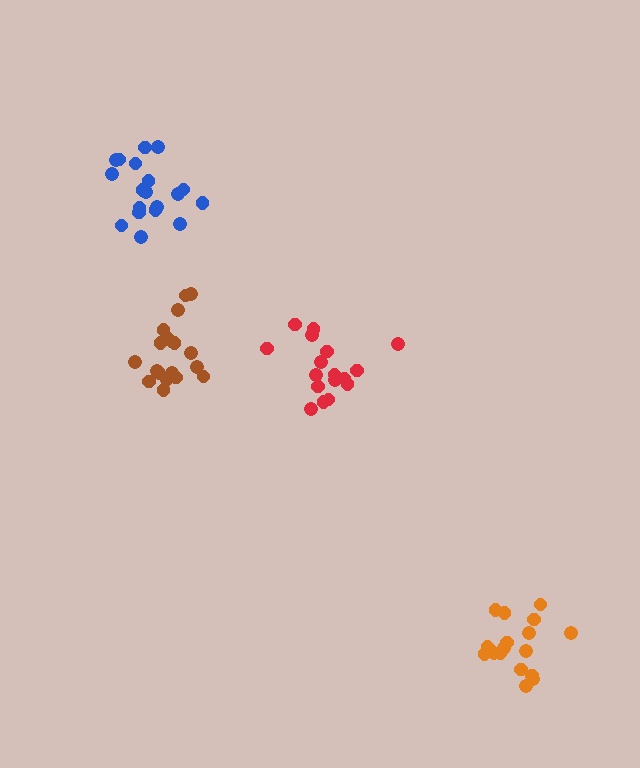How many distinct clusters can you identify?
There are 4 distinct clusters.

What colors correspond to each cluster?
The clusters are colored: brown, orange, blue, red.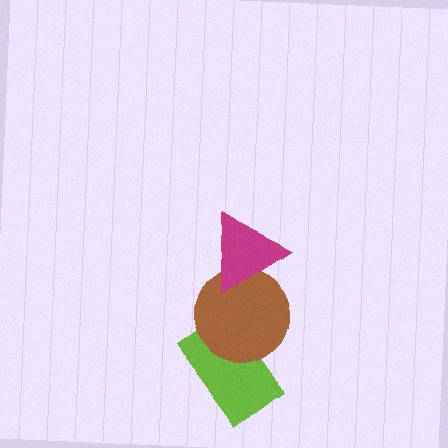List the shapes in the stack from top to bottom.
From top to bottom: the magenta triangle, the brown circle, the lime rectangle.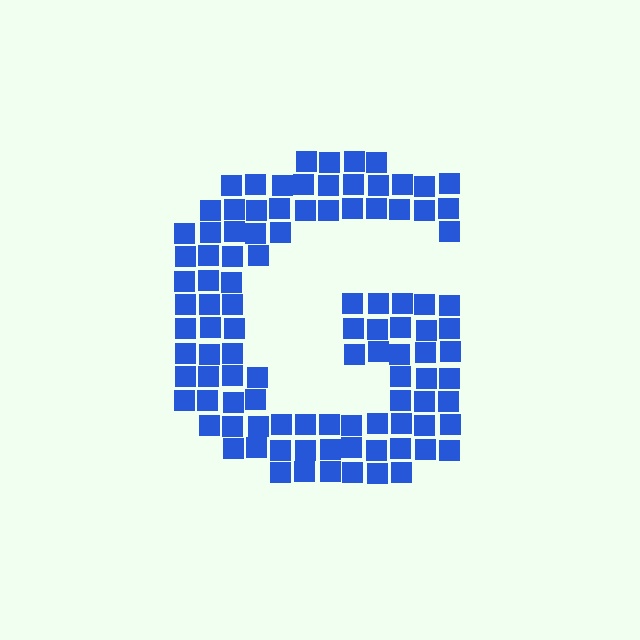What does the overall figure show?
The overall figure shows the letter G.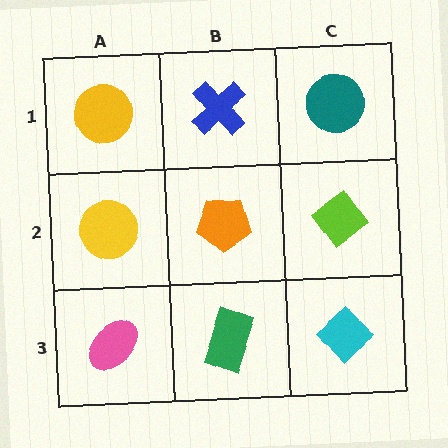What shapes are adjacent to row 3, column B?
An orange pentagon (row 2, column B), a pink ellipse (row 3, column A), a cyan diamond (row 3, column C).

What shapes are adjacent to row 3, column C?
A lime diamond (row 2, column C), a green rectangle (row 3, column B).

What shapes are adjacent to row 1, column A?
A yellow circle (row 2, column A), a blue cross (row 1, column B).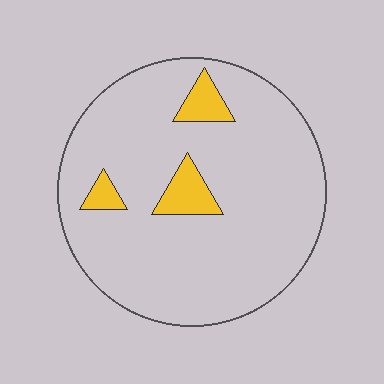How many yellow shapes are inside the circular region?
3.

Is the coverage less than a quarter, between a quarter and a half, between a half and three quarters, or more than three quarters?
Less than a quarter.